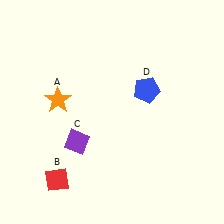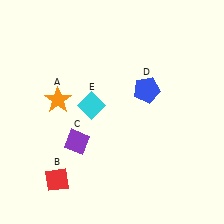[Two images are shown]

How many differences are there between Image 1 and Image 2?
There is 1 difference between the two images.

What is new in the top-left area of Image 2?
A cyan diamond (E) was added in the top-left area of Image 2.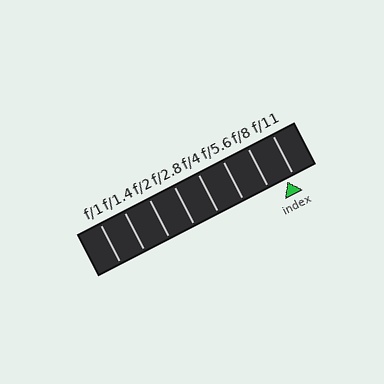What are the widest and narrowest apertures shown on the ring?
The widest aperture shown is f/1 and the narrowest is f/11.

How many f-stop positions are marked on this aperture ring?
There are 8 f-stop positions marked.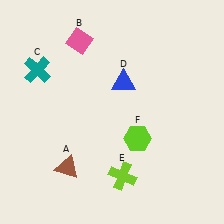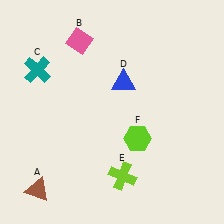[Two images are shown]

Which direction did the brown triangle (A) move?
The brown triangle (A) moved left.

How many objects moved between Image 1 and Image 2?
1 object moved between the two images.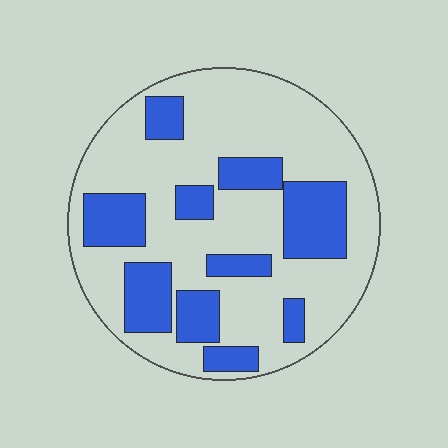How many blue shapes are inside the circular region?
10.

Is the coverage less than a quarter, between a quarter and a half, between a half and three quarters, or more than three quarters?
Between a quarter and a half.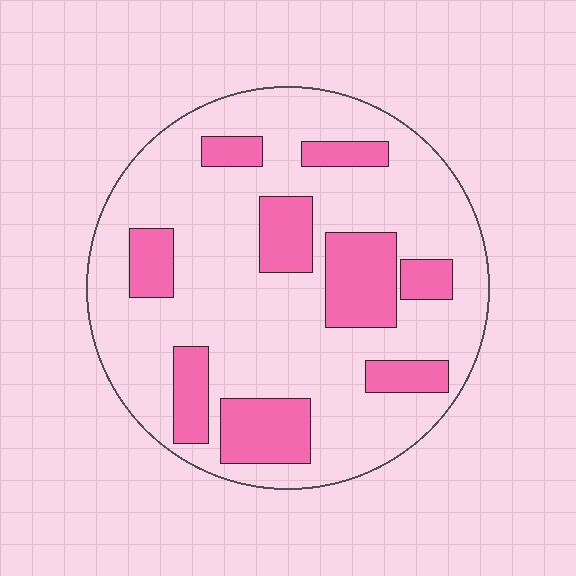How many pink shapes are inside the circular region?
9.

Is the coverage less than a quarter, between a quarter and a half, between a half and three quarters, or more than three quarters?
Between a quarter and a half.